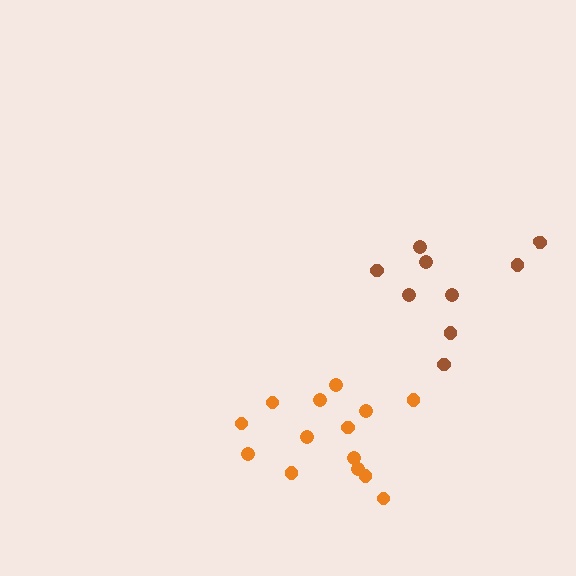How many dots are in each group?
Group 1: 9 dots, Group 2: 14 dots (23 total).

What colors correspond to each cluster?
The clusters are colored: brown, orange.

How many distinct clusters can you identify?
There are 2 distinct clusters.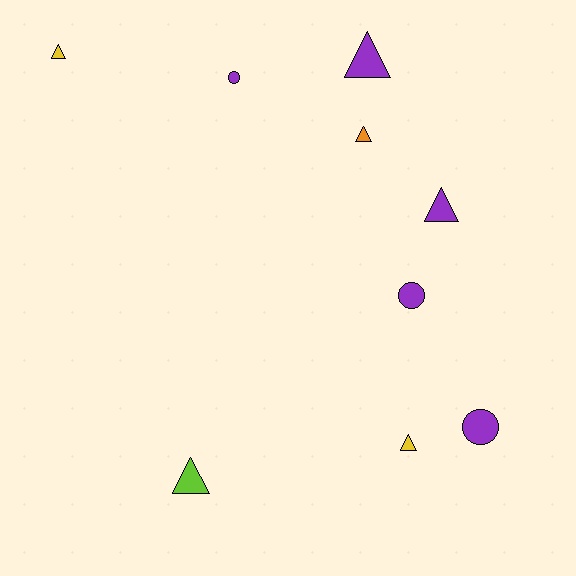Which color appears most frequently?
Purple, with 5 objects.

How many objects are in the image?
There are 9 objects.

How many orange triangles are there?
There is 1 orange triangle.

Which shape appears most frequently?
Triangle, with 6 objects.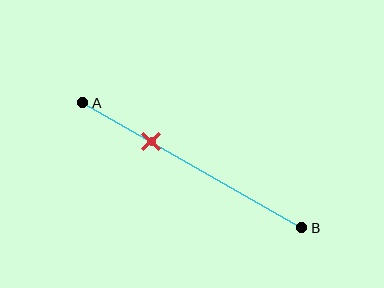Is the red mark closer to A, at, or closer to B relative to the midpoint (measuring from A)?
The red mark is closer to point A than the midpoint of segment AB.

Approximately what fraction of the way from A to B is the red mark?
The red mark is approximately 30% of the way from A to B.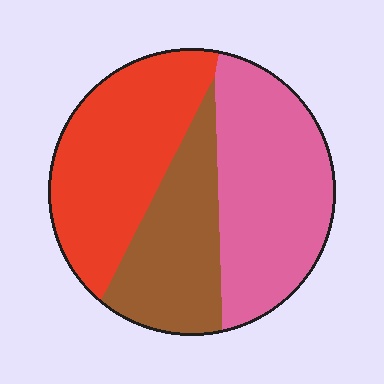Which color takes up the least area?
Brown, at roughly 25%.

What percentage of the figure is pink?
Pink covers 38% of the figure.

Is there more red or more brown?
Red.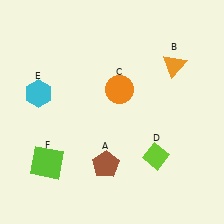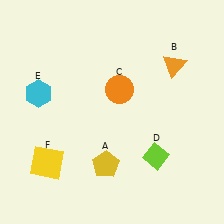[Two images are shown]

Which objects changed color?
A changed from brown to yellow. F changed from lime to yellow.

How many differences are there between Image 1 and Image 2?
There are 2 differences between the two images.